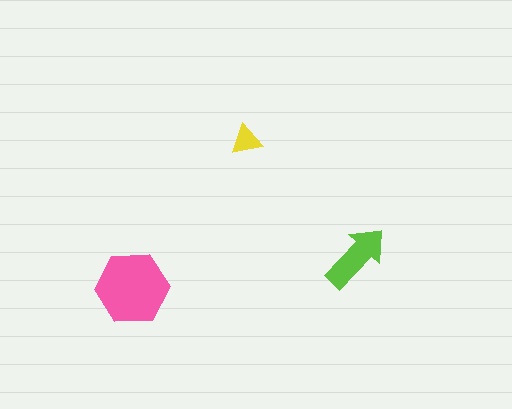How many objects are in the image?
There are 3 objects in the image.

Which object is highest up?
The yellow triangle is topmost.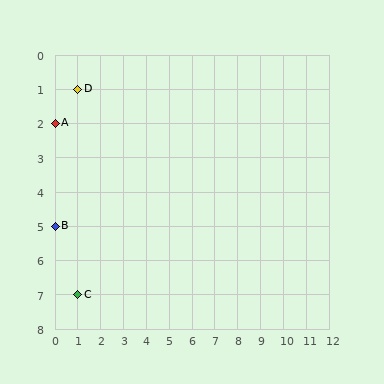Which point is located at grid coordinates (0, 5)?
Point B is at (0, 5).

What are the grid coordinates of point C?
Point C is at grid coordinates (1, 7).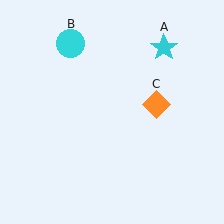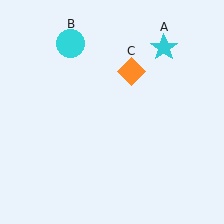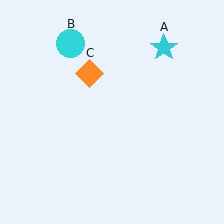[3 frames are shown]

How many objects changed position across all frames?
1 object changed position: orange diamond (object C).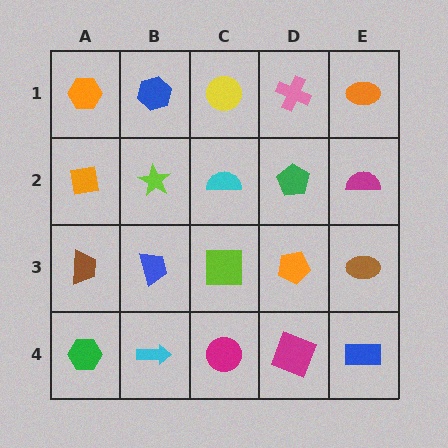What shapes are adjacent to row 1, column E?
A magenta semicircle (row 2, column E), a pink cross (row 1, column D).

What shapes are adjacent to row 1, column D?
A green pentagon (row 2, column D), a yellow circle (row 1, column C), an orange ellipse (row 1, column E).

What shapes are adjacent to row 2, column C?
A yellow circle (row 1, column C), a lime square (row 3, column C), a lime star (row 2, column B), a green pentagon (row 2, column D).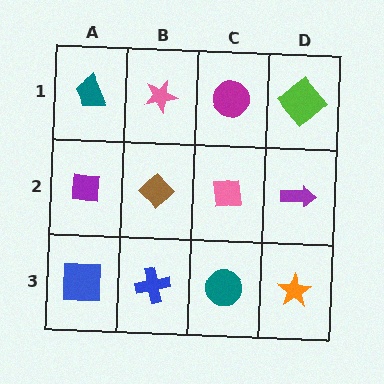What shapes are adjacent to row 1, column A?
A purple square (row 2, column A), a pink star (row 1, column B).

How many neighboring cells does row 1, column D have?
2.